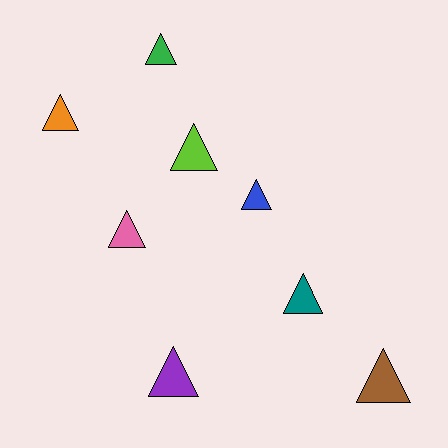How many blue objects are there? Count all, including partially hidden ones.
There is 1 blue object.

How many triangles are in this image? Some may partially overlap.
There are 8 triangles.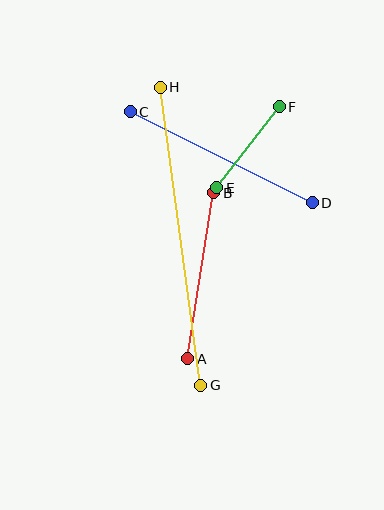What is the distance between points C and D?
The distance is approximately 203 pixels.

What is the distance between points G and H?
The distance is approximately 301 pixels.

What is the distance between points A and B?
The distance is approximately 168 pixels.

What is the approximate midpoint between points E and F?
The midpoint is at approximately (248, 147) pixels.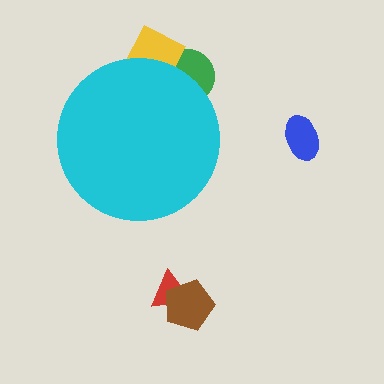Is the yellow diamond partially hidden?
Yes, the yellow diamond is partially hidden behind the cyan circle.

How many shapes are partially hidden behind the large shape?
2 shapes are partially hidden.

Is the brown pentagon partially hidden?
No, the brown pentagon is fully visible.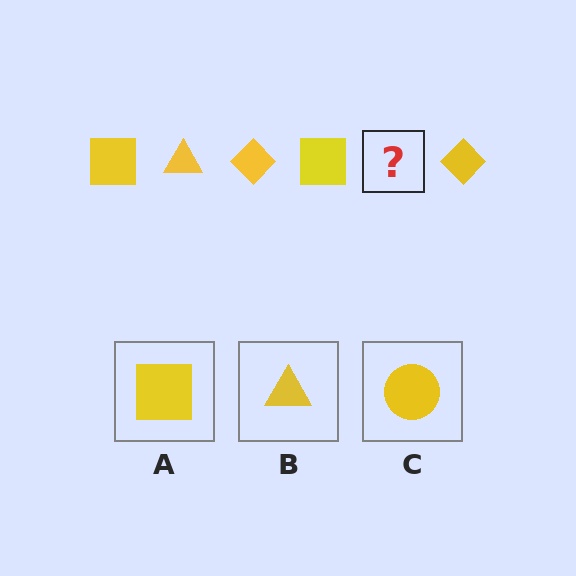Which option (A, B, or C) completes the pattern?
B.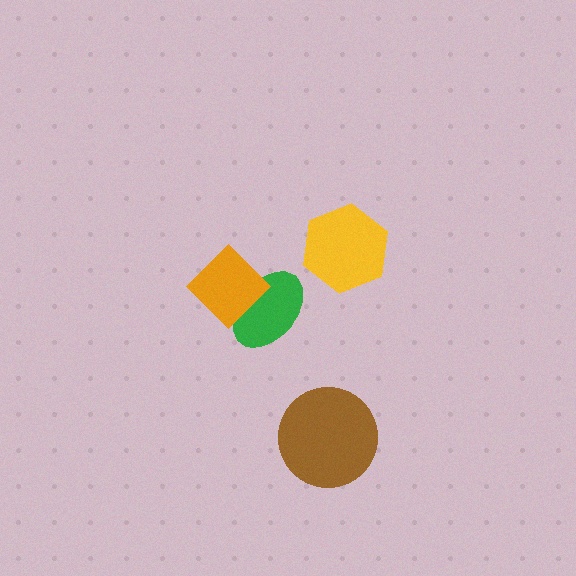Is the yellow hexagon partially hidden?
No, no other shape covers it.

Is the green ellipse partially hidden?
Yes, it is partially covered by another shape.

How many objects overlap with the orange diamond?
1 object overlaps with the orange diamond.